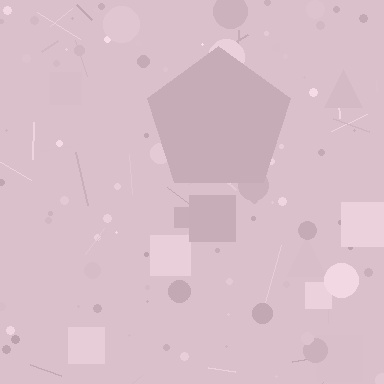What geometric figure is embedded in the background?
A pentagon is embedded in the background.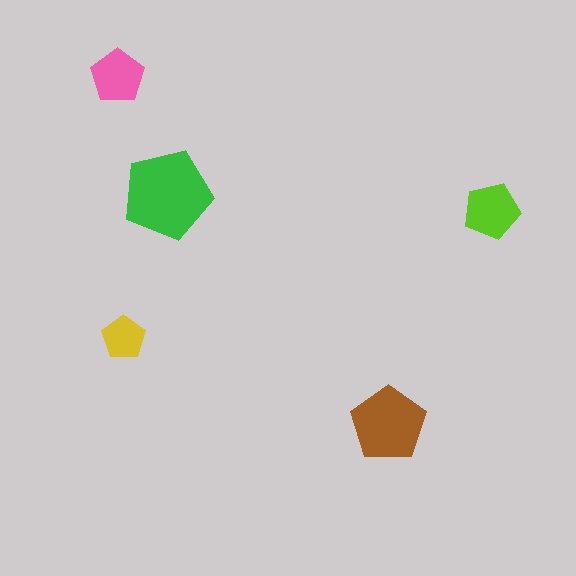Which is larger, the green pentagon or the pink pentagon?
The green one.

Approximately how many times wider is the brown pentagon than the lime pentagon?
About 1.5 times wider.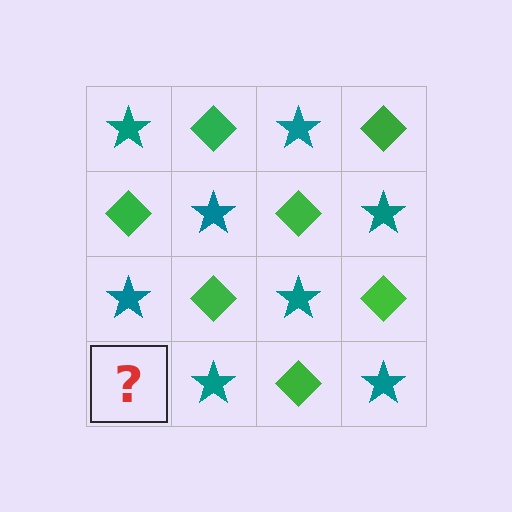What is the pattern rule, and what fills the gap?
The rule is that it alternates teal star and green diamond in a checkerboard pattern. The gap should be filled with a green diamond.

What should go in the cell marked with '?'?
The missing cell should contain a green diamond.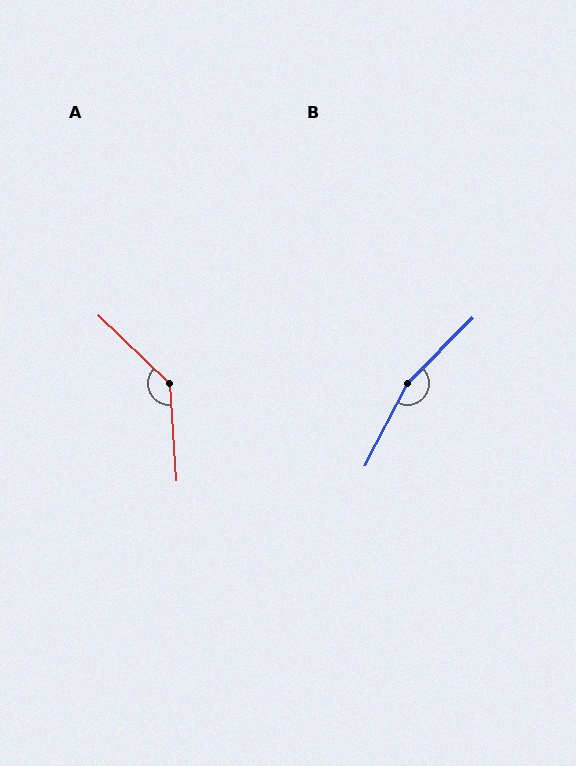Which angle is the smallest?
A, at approximately 137 degrees.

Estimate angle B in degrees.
Approximately 162 degrees.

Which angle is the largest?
B, at approximately 162 degrees.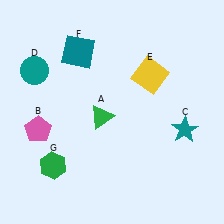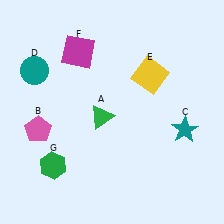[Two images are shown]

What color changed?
The square (F) changed from teal in Image 1 to magenta in Image 2.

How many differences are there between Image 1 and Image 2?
There is 1 difference between the two images.